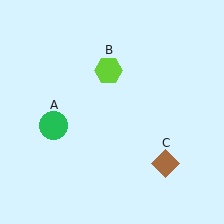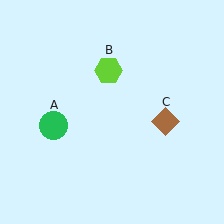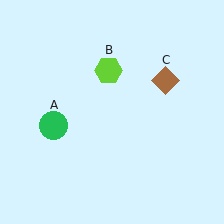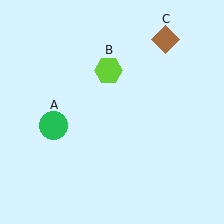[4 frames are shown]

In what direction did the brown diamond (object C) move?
The brown diamond (object C) moved up.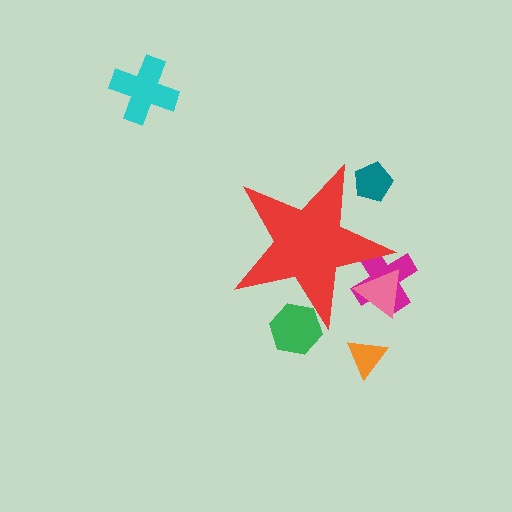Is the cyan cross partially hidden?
No, the cyan cross is fully visible.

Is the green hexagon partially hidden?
Yes, the green hexagon is partially hidden behind the red star.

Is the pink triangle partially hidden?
Yes, the pink triangle is partially hidden behind the red star.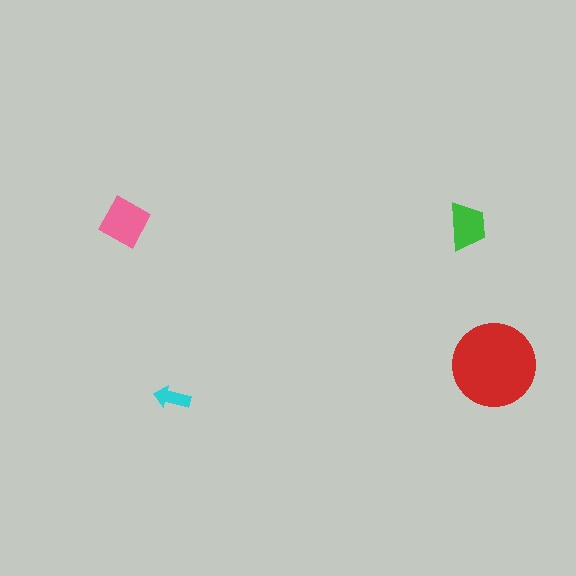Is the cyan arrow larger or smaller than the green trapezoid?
Smaller.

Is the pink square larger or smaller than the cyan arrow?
Larger.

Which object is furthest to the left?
The pink square is leftmost.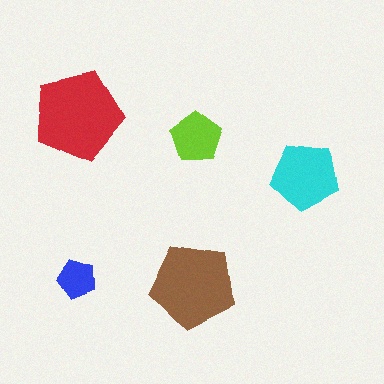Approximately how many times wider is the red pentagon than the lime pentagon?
About 2 times wider.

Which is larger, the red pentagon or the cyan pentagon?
The red one.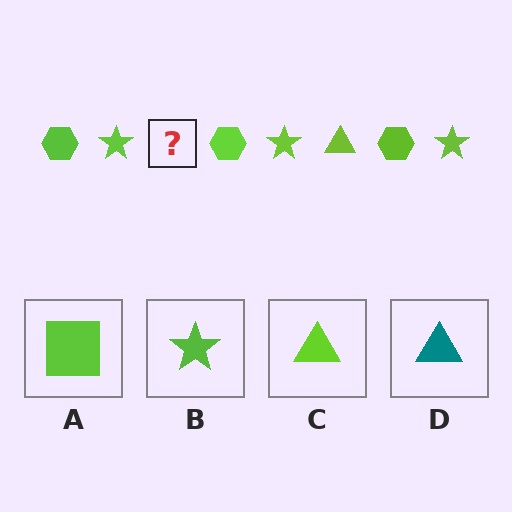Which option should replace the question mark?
Option C.